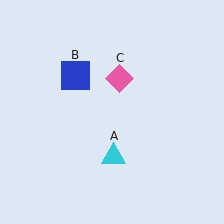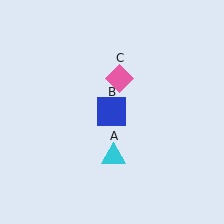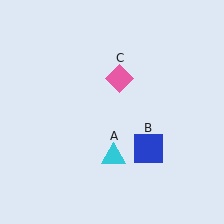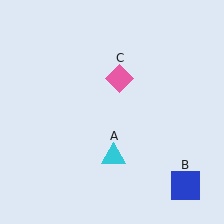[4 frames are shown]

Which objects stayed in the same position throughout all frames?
Cyan triangle (object A) and pink diamond (object C) remained stationary.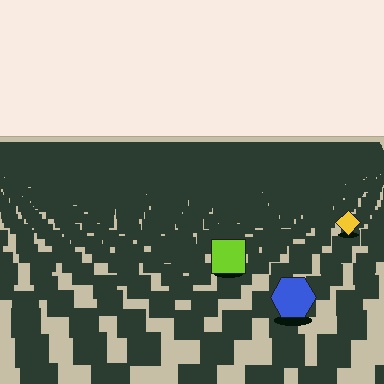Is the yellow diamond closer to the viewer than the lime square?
No. The lime square is closer — you can tell from the texture gradient: the ground texture is coarser near it.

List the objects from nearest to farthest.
From nearest to farthest: the blue hexagon, the lime square, the yellow diamond.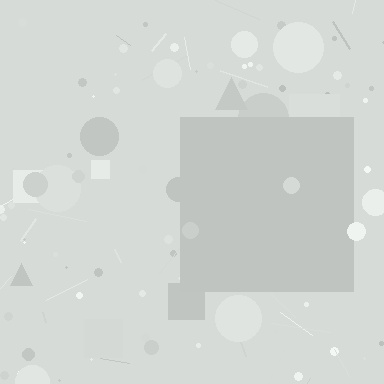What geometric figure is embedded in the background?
A square is embedded in the background.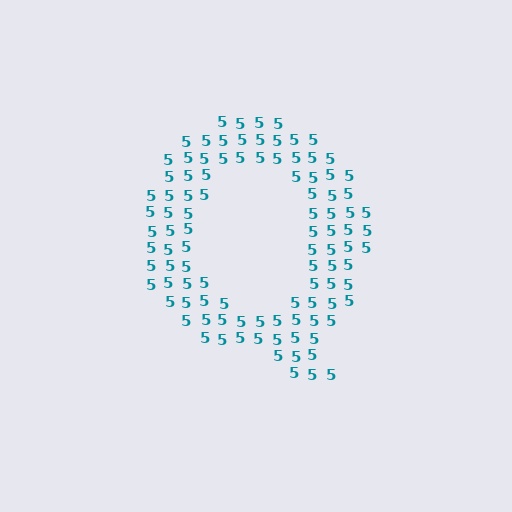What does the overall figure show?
The overall figure shows the letter Q.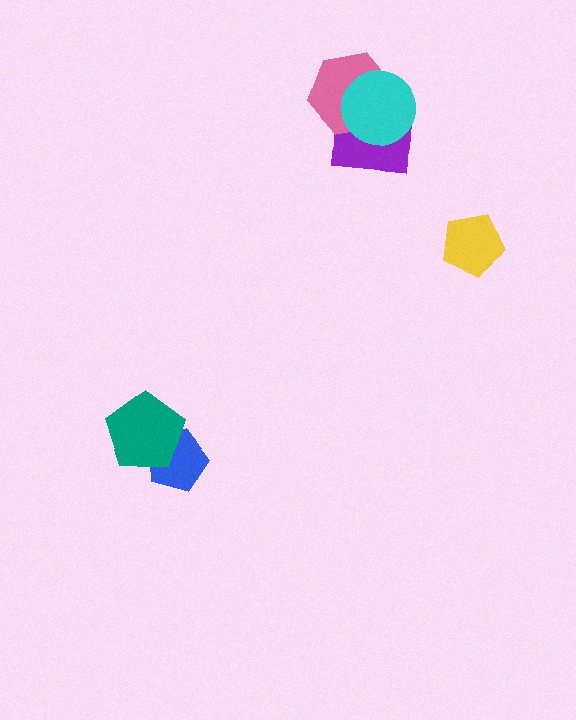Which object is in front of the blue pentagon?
The teal pentagon is in front of the blue pentagon.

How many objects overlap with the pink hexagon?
2 objects overlap with the pink hexagon.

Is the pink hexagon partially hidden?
Yes, it is partially covered by another shape.